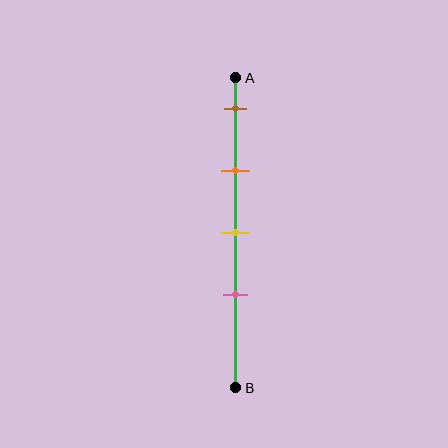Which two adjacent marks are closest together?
The yellow and pink marks are the closest adjacent pair.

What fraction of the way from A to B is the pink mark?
The pink mark is approximately 70% (0.7) of the way from A to B.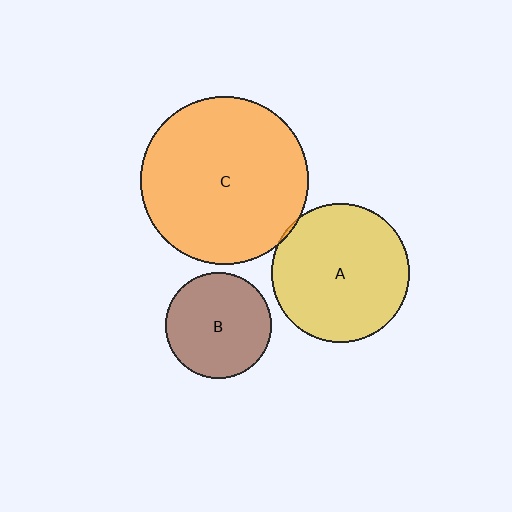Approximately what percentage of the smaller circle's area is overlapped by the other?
Approximately 5%.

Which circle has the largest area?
Circle C (orange).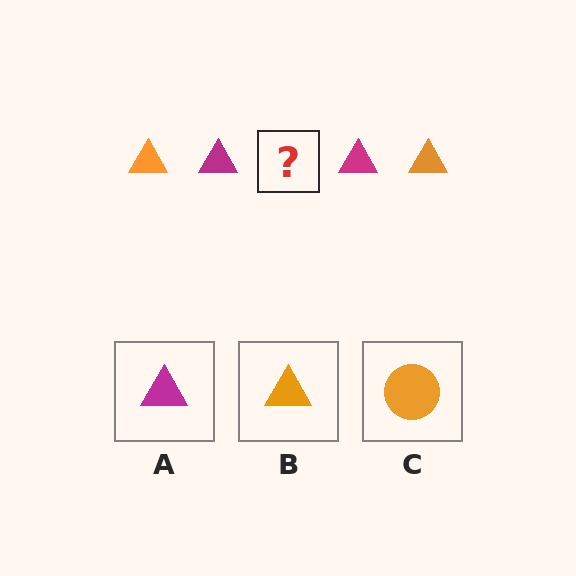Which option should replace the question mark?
Option B.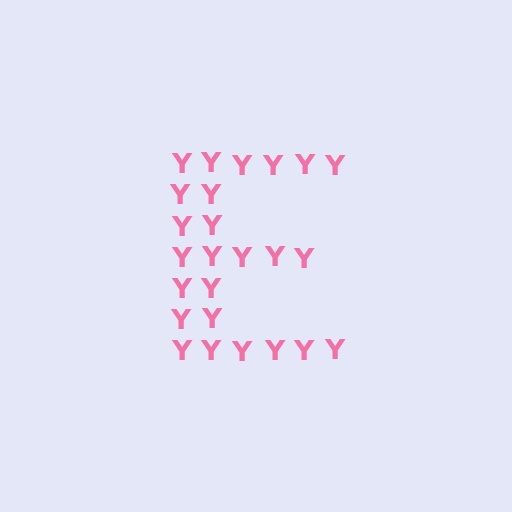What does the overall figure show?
The overall figure shows the letter E.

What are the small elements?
The small elements are letter Y's.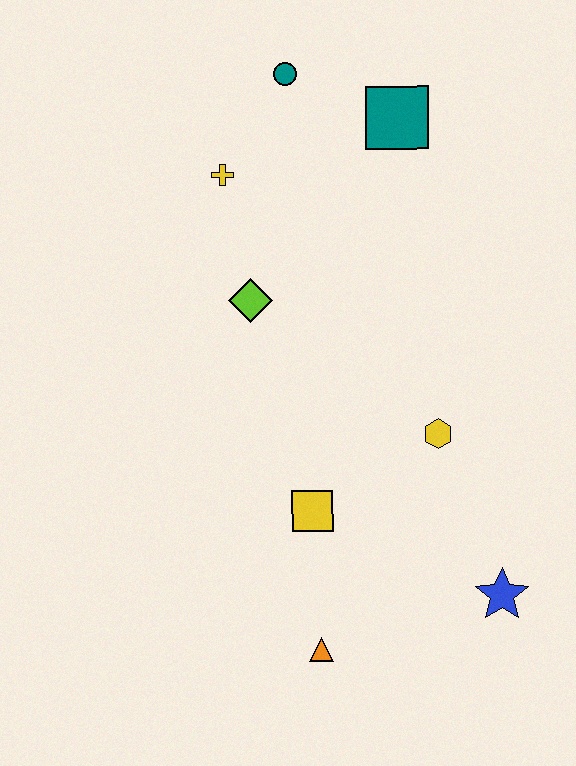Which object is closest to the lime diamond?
The yellow cross is closest to the lime diamond.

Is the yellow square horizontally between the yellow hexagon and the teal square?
No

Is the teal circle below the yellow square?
No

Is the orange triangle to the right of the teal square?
No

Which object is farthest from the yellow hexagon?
The teal circle is farthest from the yellow hexagon.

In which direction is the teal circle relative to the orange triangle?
The teal circle is above the orange triangle.